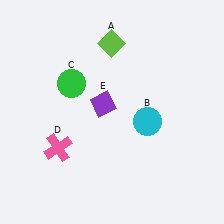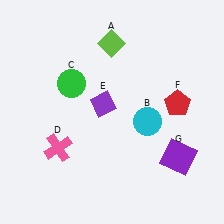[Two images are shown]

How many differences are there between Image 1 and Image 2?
There are 2 differences between the two images.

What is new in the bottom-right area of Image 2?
A purple square (G) was added in the bottom-right area of Image 2.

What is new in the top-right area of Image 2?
A red pentagon (F) was added in the top-right area of Image 2.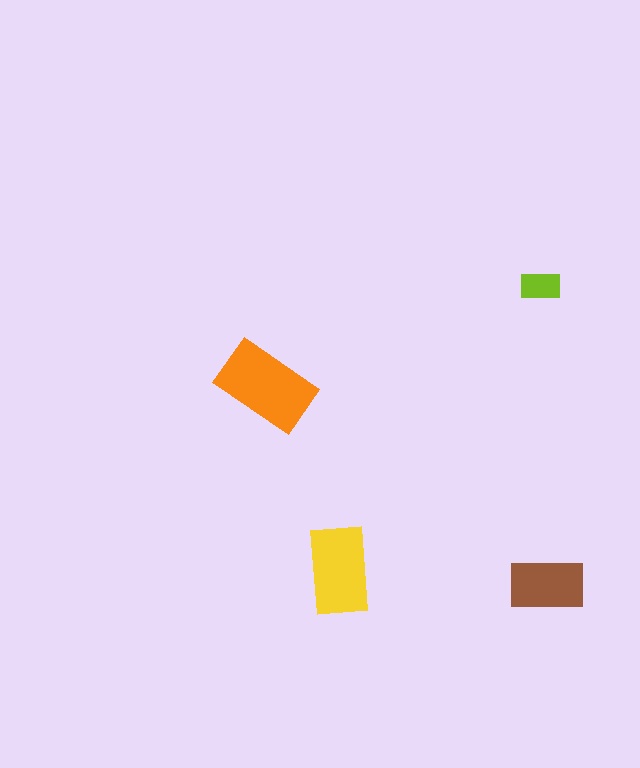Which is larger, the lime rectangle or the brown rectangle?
The brown one.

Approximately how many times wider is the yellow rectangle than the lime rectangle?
About 2 times wider.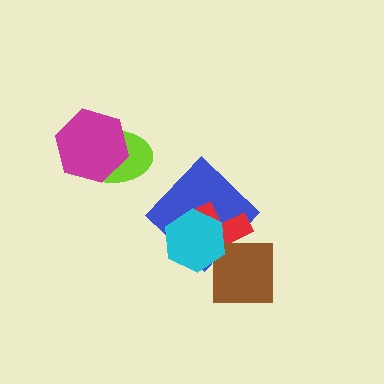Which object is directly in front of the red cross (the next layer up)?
The brown square is directly in front of the red cross.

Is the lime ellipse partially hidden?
Yes, it is partially covered by another shape.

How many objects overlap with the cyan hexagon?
2 objects overlap with the cyan hexagon.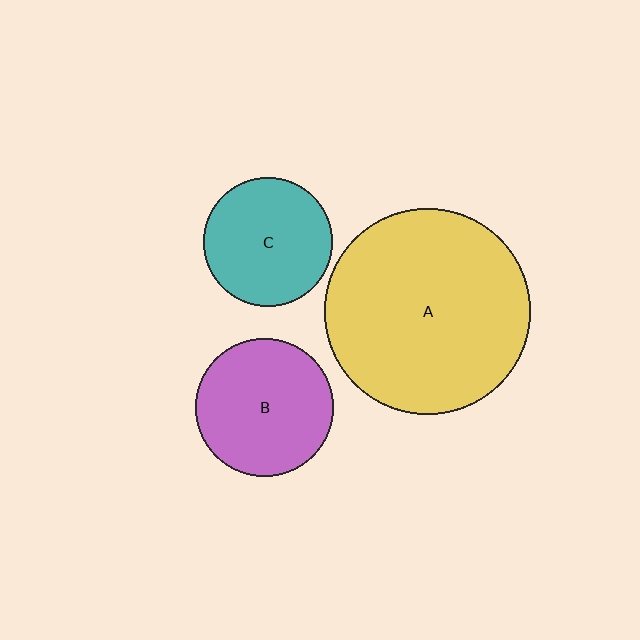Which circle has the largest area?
Circle A (yellow).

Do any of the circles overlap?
No, none of the circles overlap.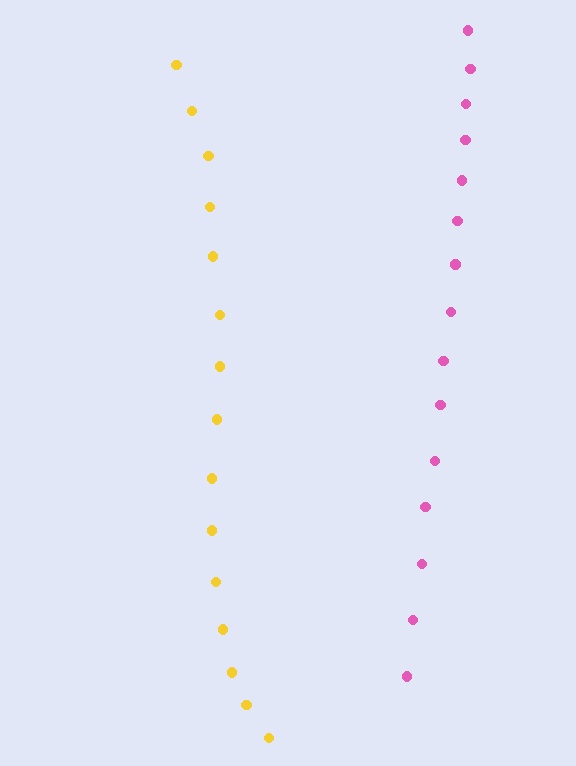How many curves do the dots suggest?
There are 2 distinct paths.